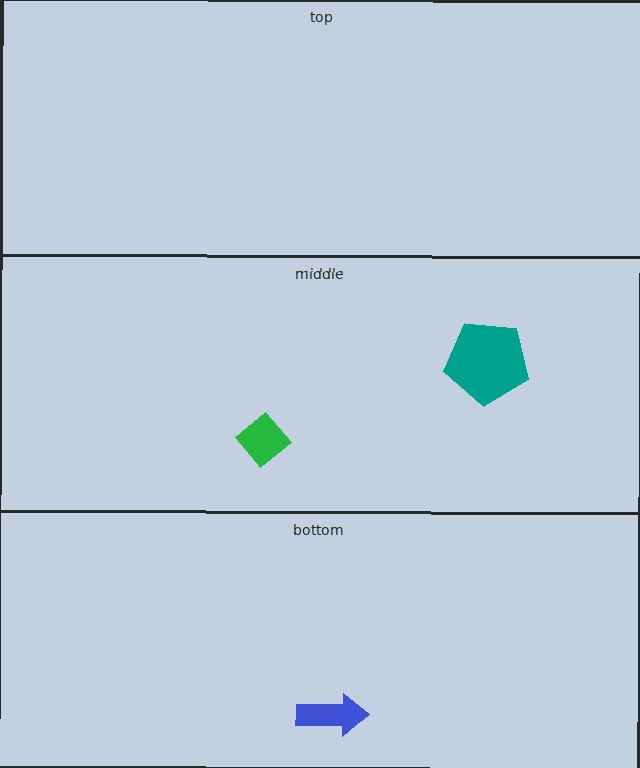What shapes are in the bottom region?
The blue arrow.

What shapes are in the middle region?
The green diamond, the teal pentagon.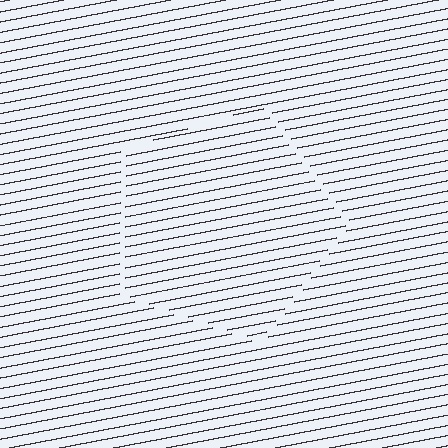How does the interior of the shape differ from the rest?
The interior of the shape contains the same grating, shifted by half a period — the contour is defined by the phase discontinuity where line-ends from the inner and outer gratings abut.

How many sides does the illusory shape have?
5 sides — the line-ends trace a pentagon.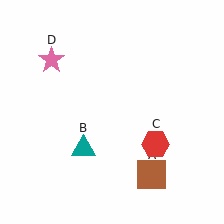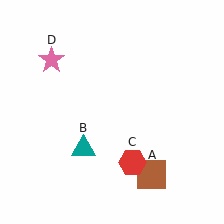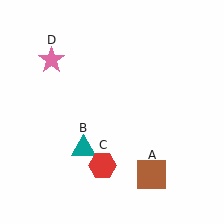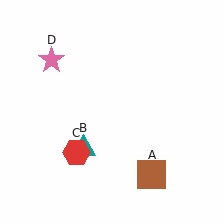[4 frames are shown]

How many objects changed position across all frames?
1 object changed position: red hexagon (object C).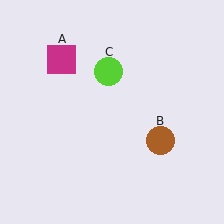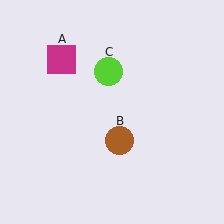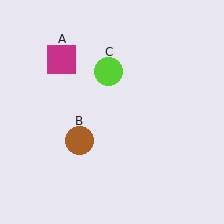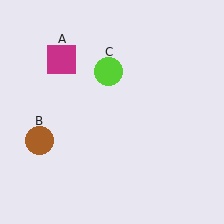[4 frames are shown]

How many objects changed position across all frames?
1 object changed position: brown circle (object B).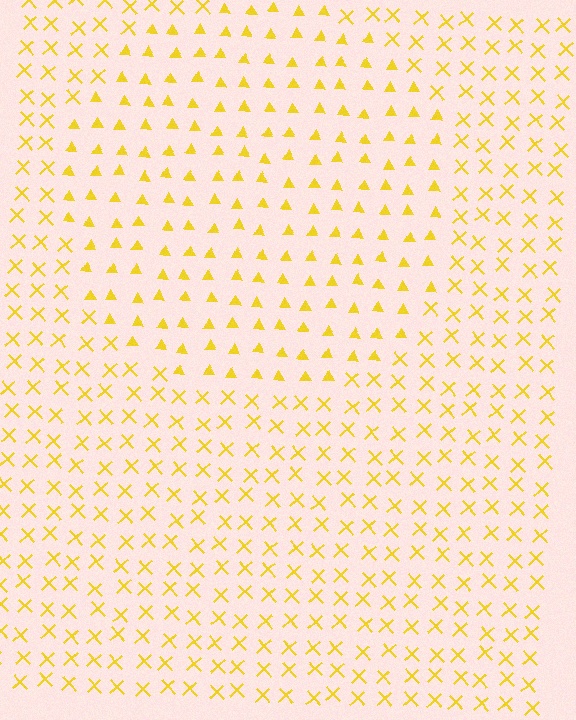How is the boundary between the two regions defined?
The boundary is defined by a change in element shape: triangles inside vs. X marks outside. All elements share the same color and spacing.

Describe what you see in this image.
The image is filled with small yellow elements arranged in a uniform grid. A circle-shaped region contains triangles, while the surrounding area contains X marks. The boundary is defined purely by the change in element shape.